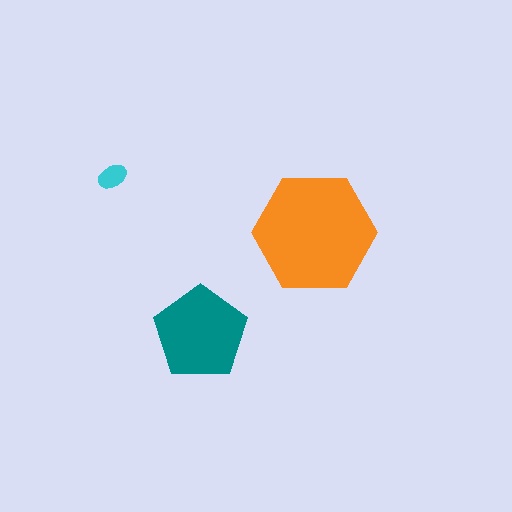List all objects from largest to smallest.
The orange hexagon, the teal pentagon, the cyan ellipse.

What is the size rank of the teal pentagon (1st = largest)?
2nd.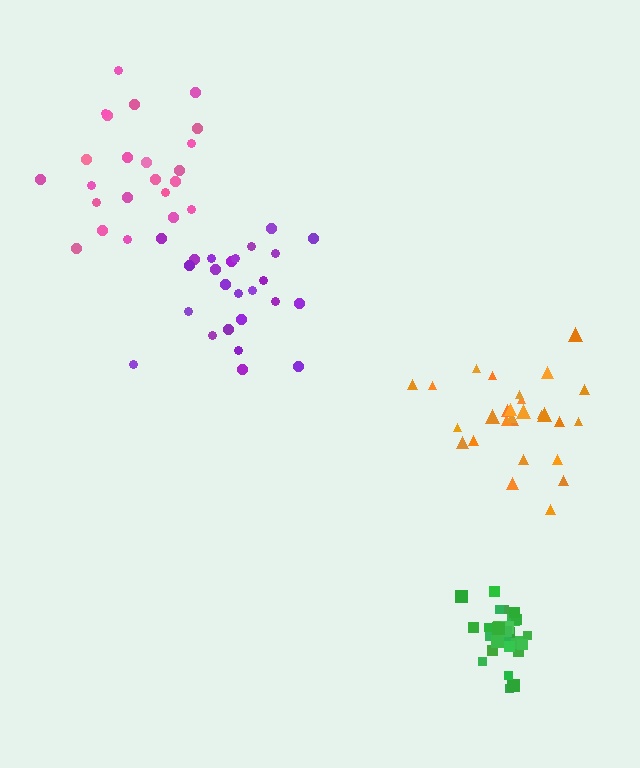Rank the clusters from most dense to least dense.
green, purple, pink, orange.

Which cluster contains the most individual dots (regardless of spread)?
Orange (28).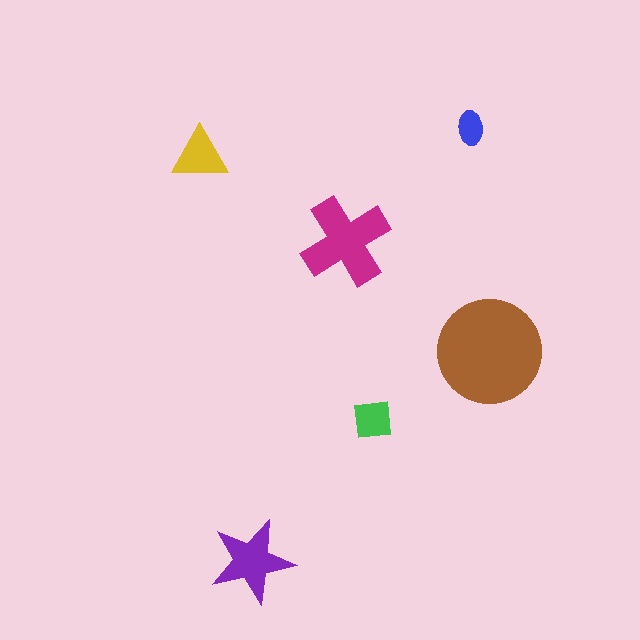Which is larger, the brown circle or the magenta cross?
The brown circle.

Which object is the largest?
The brown circle.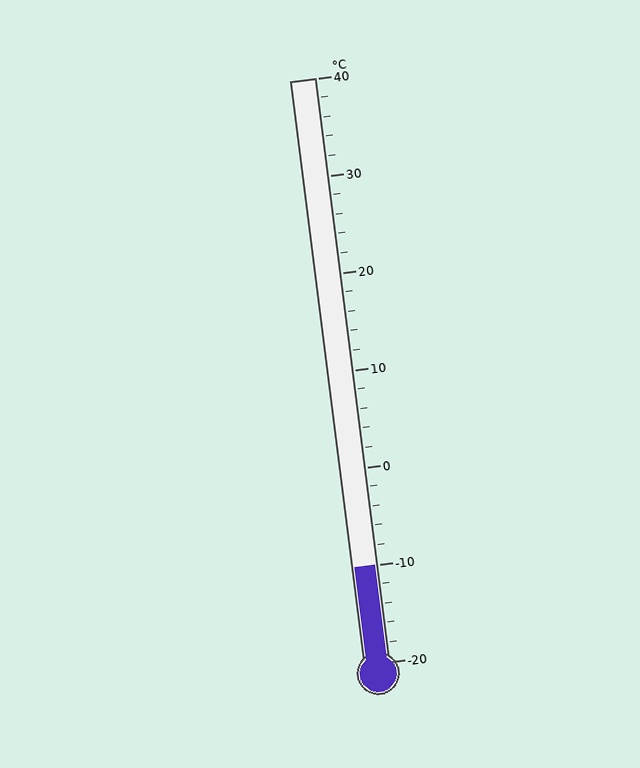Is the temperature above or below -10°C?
The temperature is at -10°C.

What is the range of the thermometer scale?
The thermometer scale ranges from -20°C to 40°C.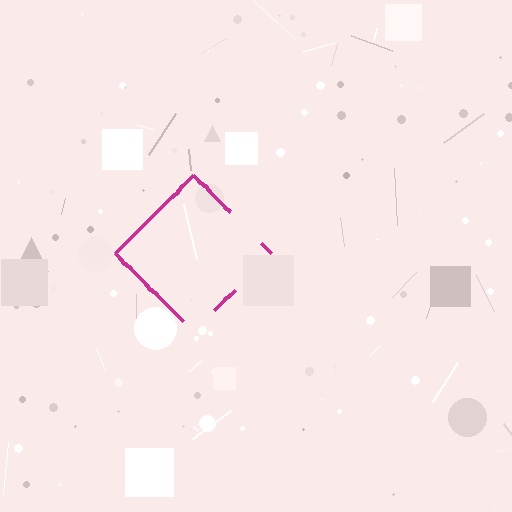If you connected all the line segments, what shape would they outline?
They would outline a diamond.